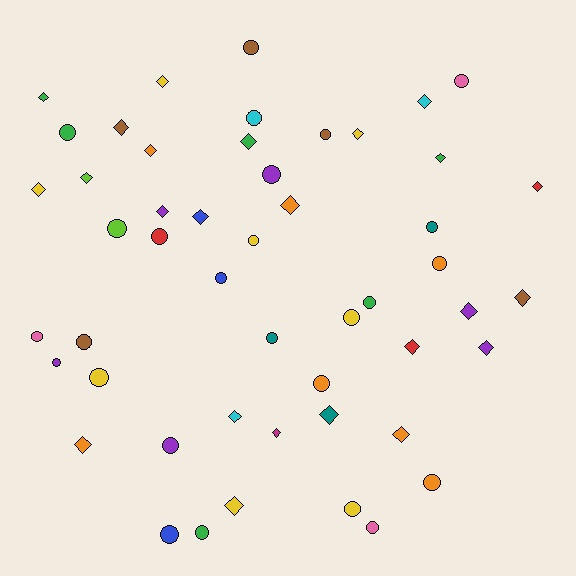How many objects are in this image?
There are 50 objects.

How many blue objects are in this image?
There are 3 blue objects.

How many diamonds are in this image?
There are 24 diamonds.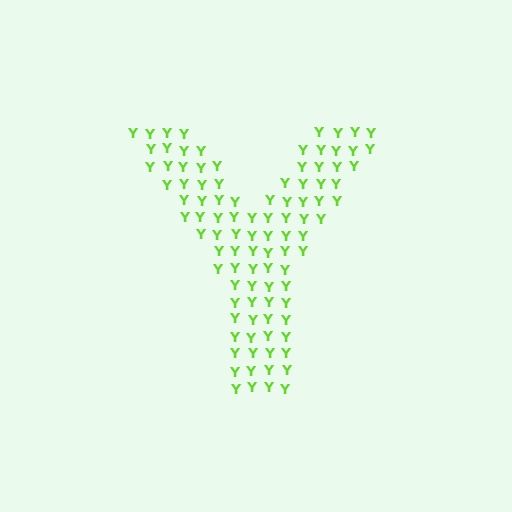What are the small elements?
The small elements are letter Y's.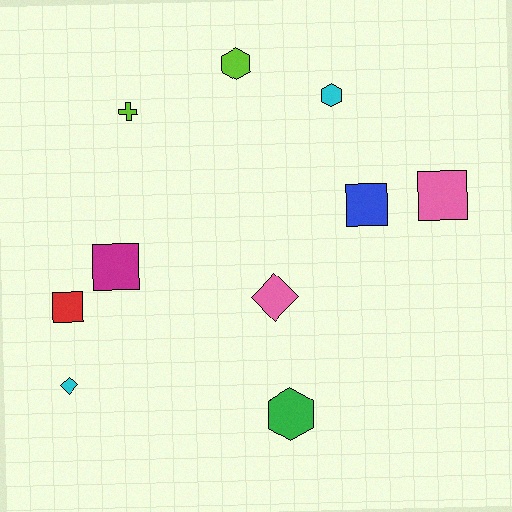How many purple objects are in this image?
There are no purple objects.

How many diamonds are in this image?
There are 2 diamonds.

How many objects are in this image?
There are 10 objects.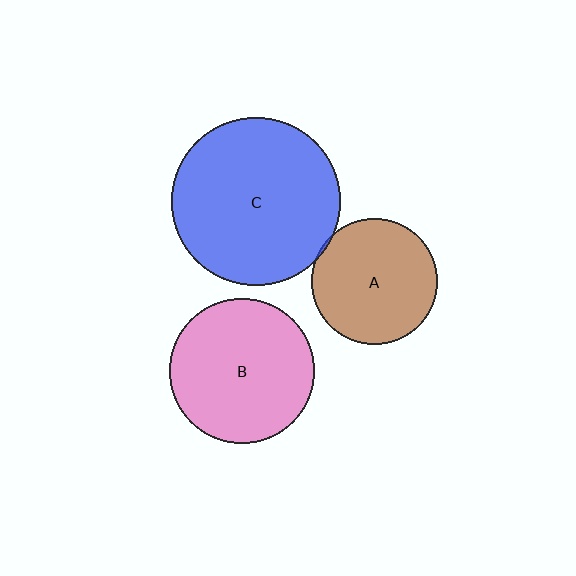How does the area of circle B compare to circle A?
Approximately 1.3 times.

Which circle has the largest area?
Circle C (blue).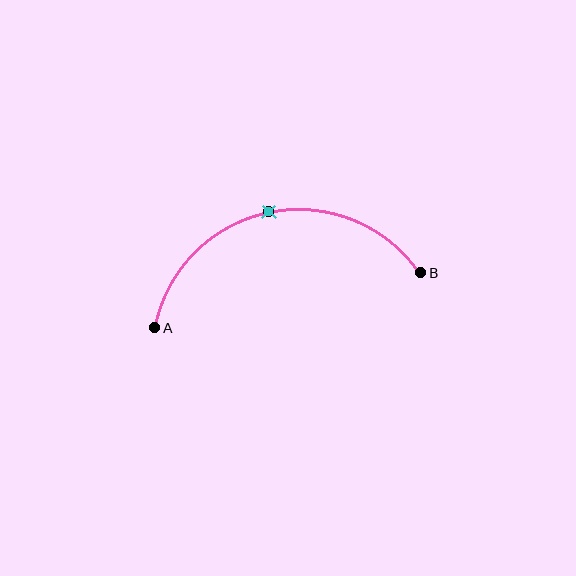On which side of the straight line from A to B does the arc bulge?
The arc bulges above the straight line connecting A and B.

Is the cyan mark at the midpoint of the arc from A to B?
Yes. The cyan mark lies on the arc at equal arc-length from both A and B — it is the arc midpoint.